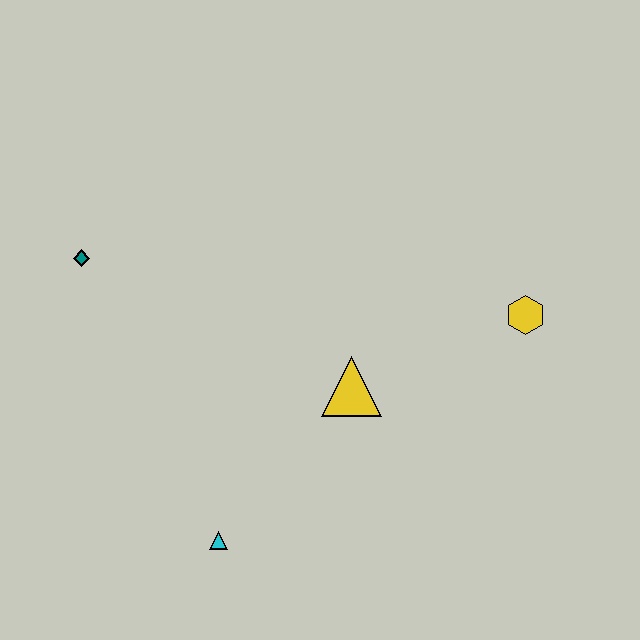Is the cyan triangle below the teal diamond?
Yes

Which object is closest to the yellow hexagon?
The yellow triangle is closest to the yellow hexagon.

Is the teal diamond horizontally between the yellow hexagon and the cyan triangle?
No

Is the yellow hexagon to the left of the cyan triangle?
No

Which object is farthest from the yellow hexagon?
The teal diamond is farthest from the yellow hexagon.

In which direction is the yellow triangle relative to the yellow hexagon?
The yellow triangle is to the left of the yellow hexagon.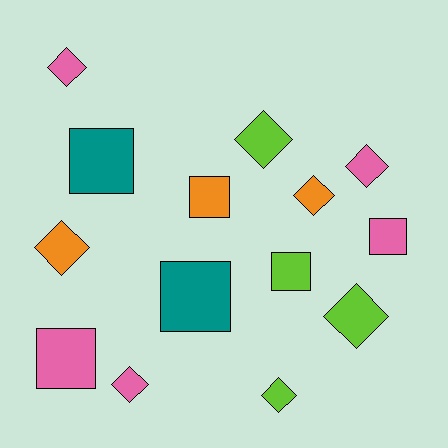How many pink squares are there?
There are 2 pink squares.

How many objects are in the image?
There are 14 objects.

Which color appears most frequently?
Pink, with 5 objects.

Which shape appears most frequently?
Diamond, with 8 objects.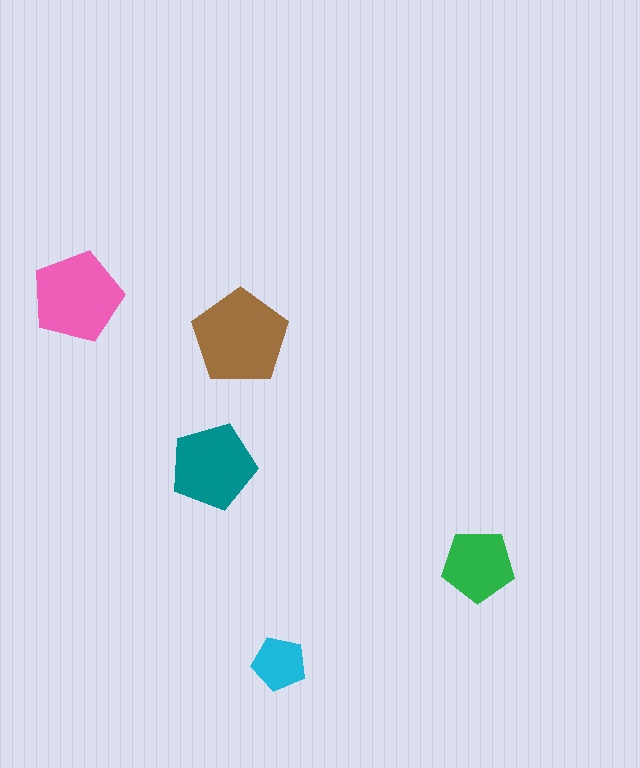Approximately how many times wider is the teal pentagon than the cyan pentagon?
About 1.5 times wider.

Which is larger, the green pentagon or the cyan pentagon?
The green one.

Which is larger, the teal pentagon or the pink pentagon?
The pink one.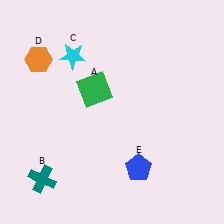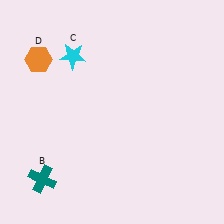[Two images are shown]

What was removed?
The green square (A), the blue pentagon (E) were removed in Image 2.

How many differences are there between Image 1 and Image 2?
There are 2 differences between the two images.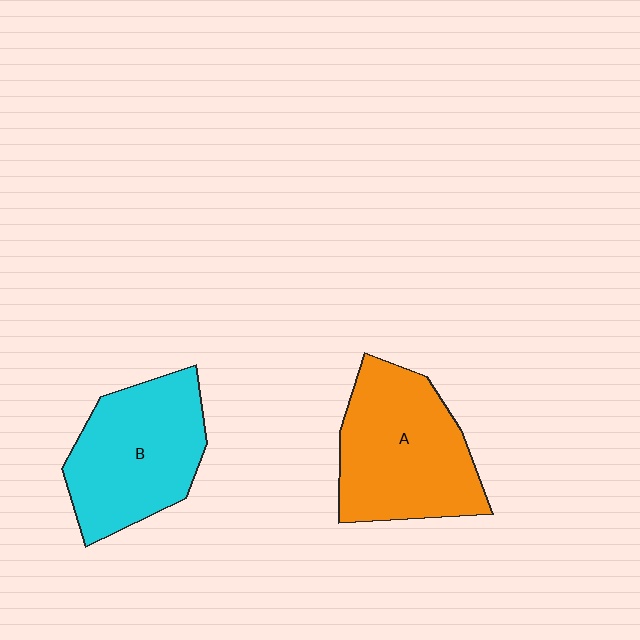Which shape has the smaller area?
Shape B (cyan).